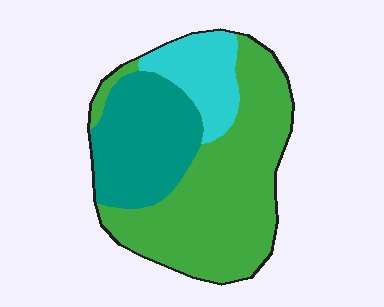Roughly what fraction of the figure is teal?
Teal covers around 30% of the figure.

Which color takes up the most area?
Green, at roughly 55%.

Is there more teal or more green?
Green.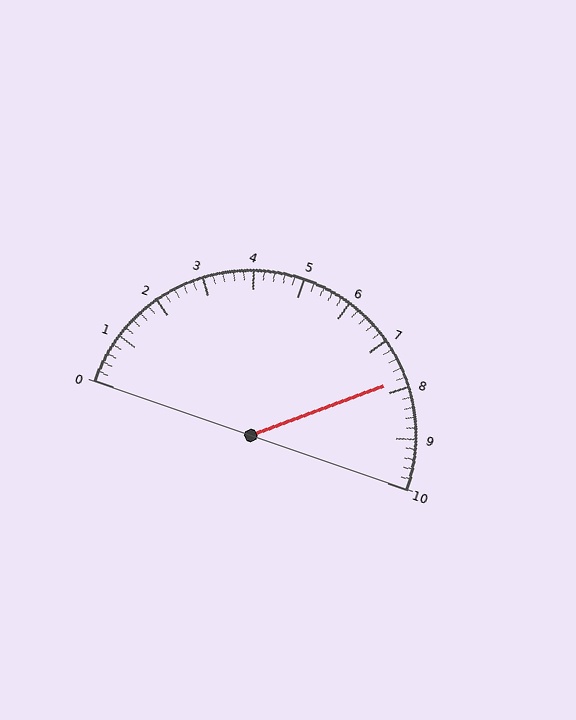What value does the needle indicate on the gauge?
The needle indicates approximately 7.8.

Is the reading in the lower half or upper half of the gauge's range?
The reading is in the upper half of the range (0 to 10).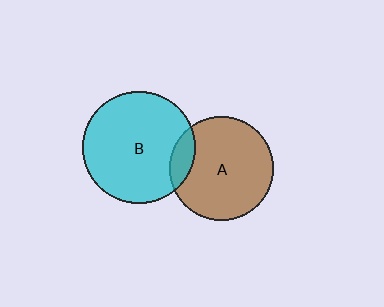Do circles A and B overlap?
Yes.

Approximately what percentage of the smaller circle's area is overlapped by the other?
Approximately 10%.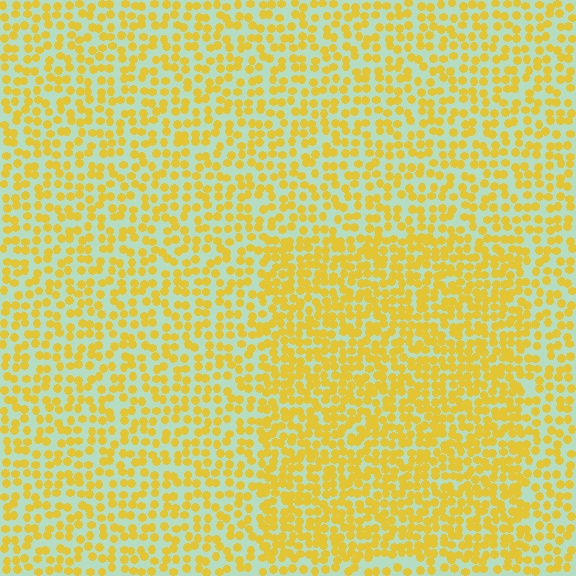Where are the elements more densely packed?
The elements are more densely packed inside the rectangle boundary.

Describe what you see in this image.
The image contains small yellow elements arranged at two different densities. A rectangle-shaped region is visible where the elements are more densely packed than the surrounding area.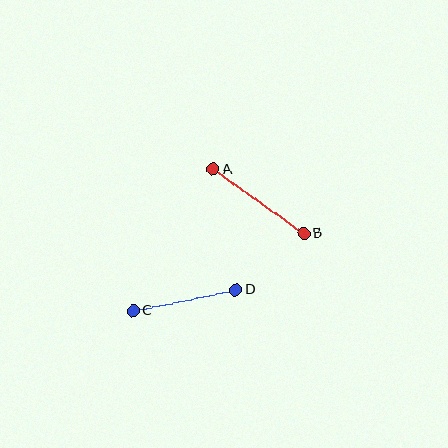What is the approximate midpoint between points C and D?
The midpoint is at approximately (184, 300) pixels.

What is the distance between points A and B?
The distance is approximately 111 pixels.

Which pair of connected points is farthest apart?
Points A and B are farthest apart.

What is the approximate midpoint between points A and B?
The midpoint is at approximately (258, 201) pixels.